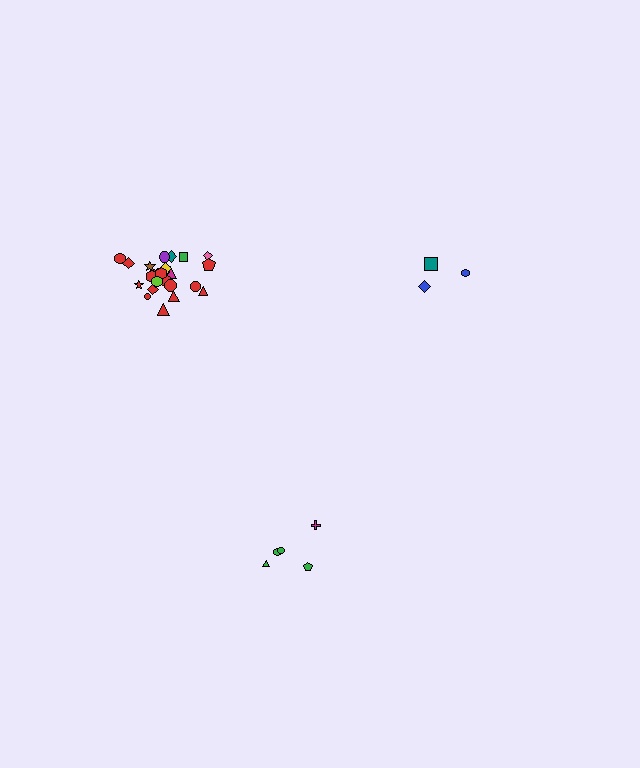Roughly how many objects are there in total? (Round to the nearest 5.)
Roughly 35 objects in total.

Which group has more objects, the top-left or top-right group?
The top-left group.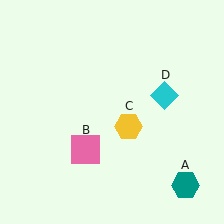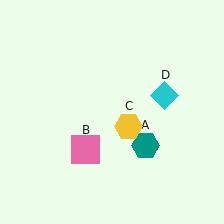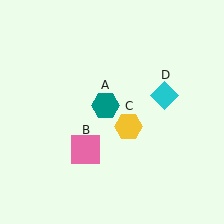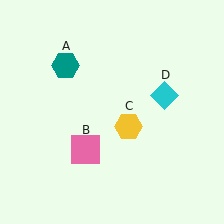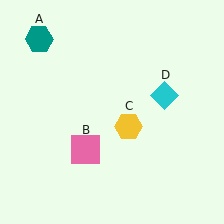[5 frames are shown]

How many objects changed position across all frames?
1 object changed position: teal hexagon (object A).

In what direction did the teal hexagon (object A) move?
The teal hexagon (object A) moved up and to the left.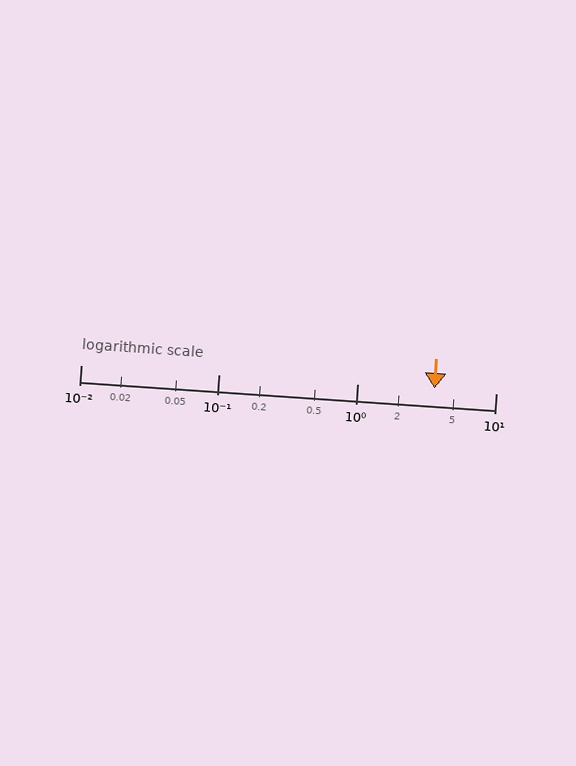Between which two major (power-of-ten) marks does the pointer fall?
The pointer is between 1 and 10.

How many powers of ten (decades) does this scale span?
The scale spans 3 decades, from 0.01 to 10.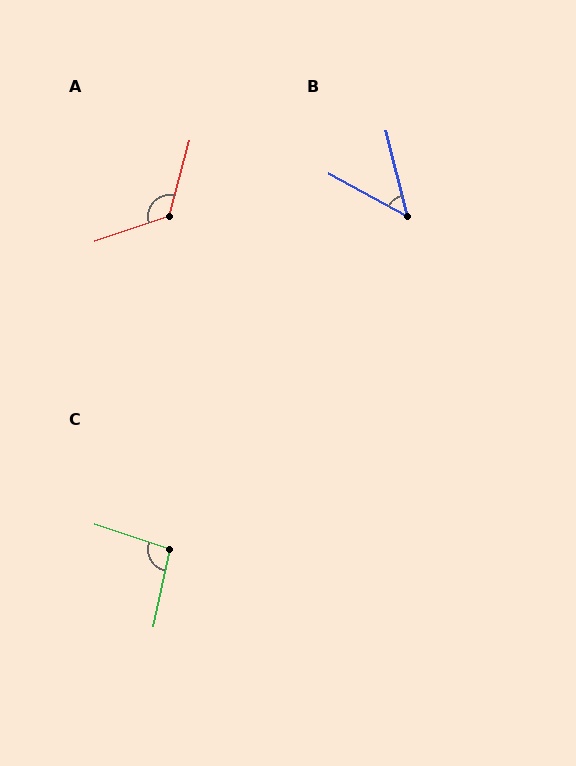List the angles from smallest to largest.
B (48°), C (96°), A (124°).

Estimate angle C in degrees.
Approximately 96 degrees.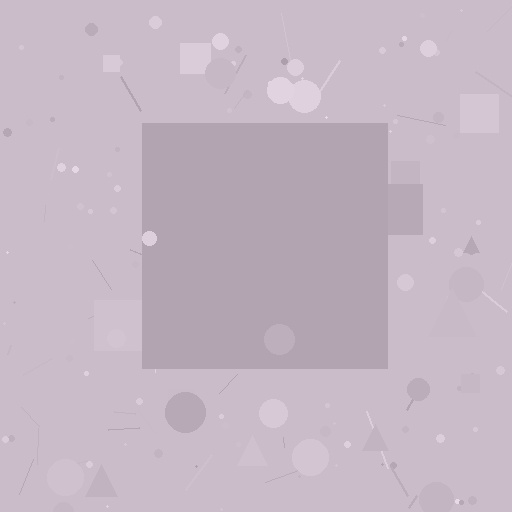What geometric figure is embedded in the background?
A square is embedded in the background.